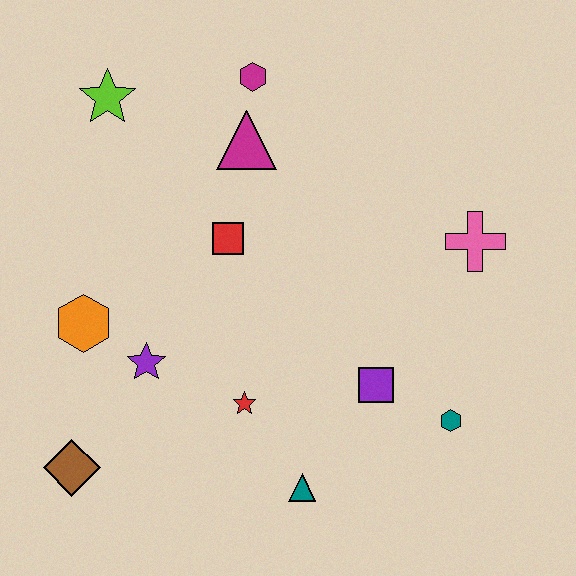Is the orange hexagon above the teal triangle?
Yes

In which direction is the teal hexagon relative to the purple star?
The teal hexagon is to the right of the purple star.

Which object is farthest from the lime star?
The teal hexagon is farthest from the lime star.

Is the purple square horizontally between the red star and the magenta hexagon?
No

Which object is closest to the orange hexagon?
The purple star is closest to the orange hexagon.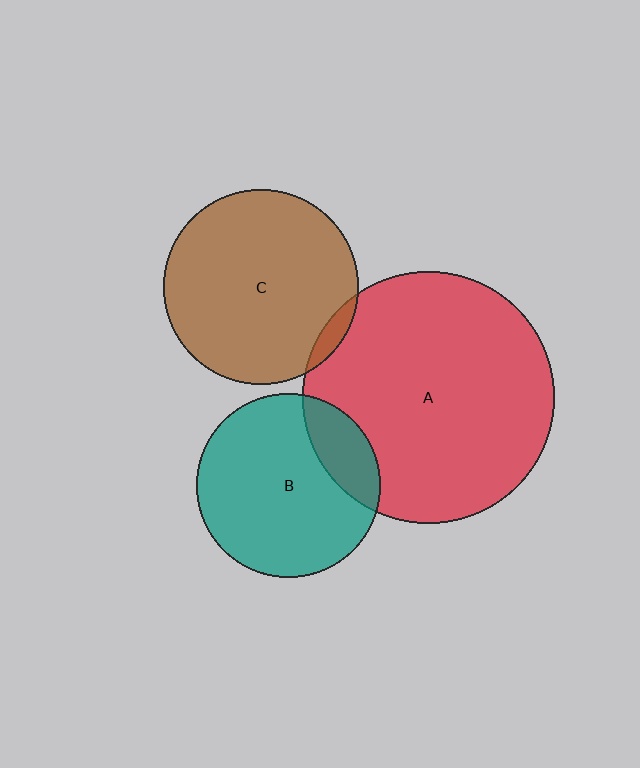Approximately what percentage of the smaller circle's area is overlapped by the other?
Approximately 5%.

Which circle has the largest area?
Circle A (red).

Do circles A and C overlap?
Yes.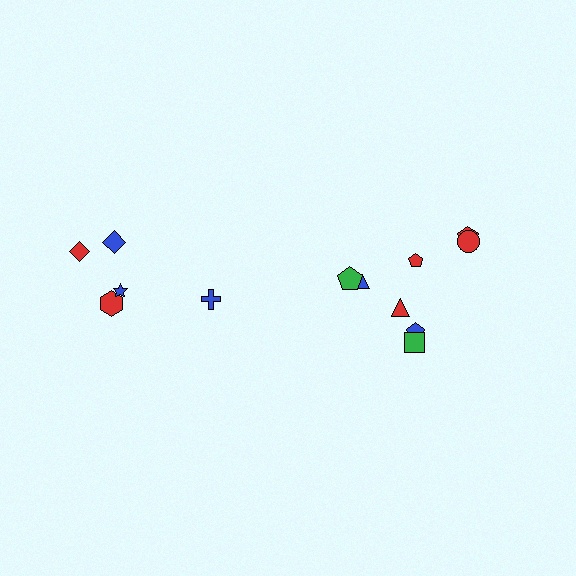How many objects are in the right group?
There are 8 objects.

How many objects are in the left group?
There are 5 objects.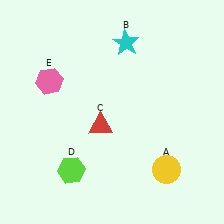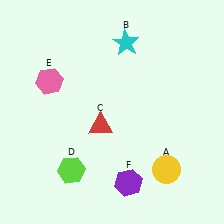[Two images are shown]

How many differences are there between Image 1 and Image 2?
There is 1 difference between the two images.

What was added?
A purple hexagon (F) was added in Image 2.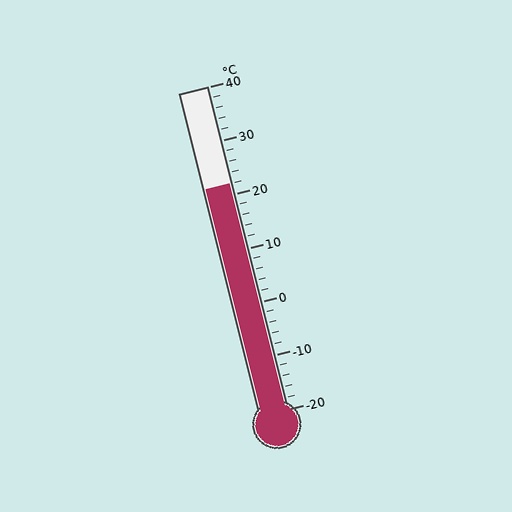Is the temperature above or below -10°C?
The temperature is above -10°C.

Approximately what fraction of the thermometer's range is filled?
The thermometer is filled to approximately 70% of its range.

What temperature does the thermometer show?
The thermometer shows approximately 22°C.